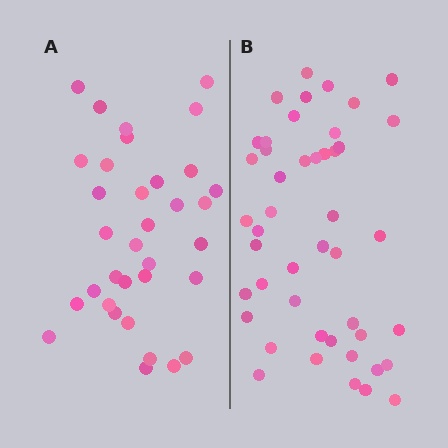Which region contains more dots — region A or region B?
Region B (the right region) has more dots.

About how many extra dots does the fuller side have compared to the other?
Region B has roughly 12 or so more dots than region A.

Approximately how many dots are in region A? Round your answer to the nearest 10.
About 30 dots. (The exact count is 34, which rounds to 30.)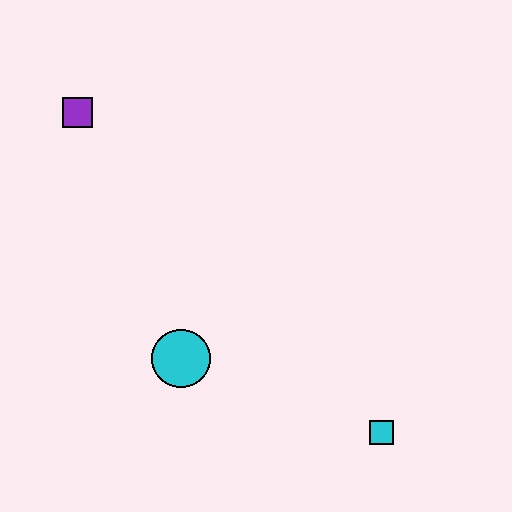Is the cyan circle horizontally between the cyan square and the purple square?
Yes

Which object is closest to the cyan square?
The cyan circle is closest to the cyan square.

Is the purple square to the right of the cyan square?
No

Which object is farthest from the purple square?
The cyan square is farthest from the purple square.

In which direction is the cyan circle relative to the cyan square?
The cyan circle is to the left of the cyan square.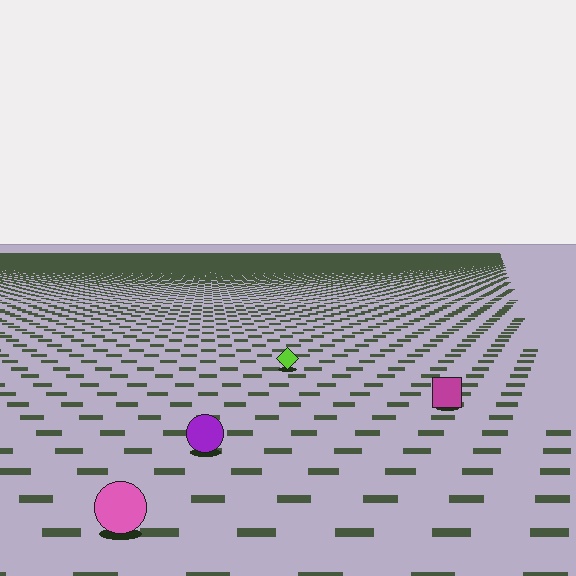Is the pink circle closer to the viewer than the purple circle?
Yes. The pink circle is closer — you can tell from the texture gradient: the ground texture is coarser near it.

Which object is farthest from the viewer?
The lime diamond is farthest from the viewer. It appears smaller and the ground texture around it is denser.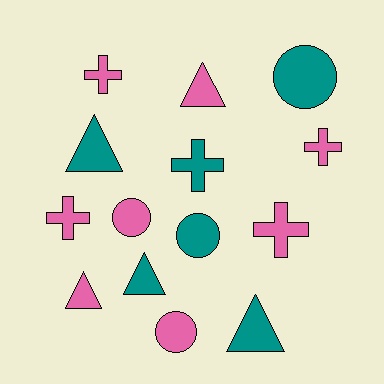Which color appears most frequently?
Pink, with 8 objects.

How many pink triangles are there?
There are 2 pink triangles.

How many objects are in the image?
There are 14 objects.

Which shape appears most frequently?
Cross, with 5 objects.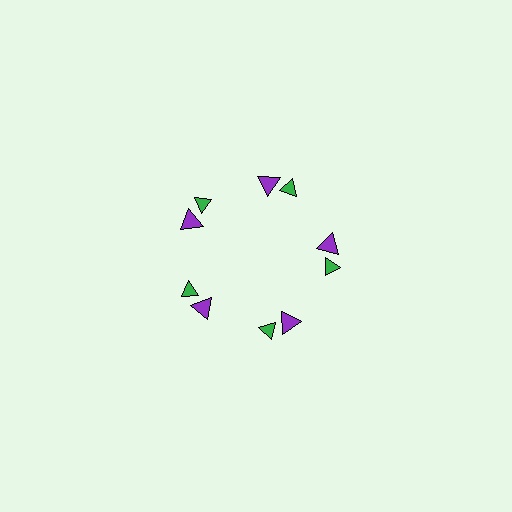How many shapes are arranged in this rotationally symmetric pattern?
There are 10 shapes, arranged in 5 groups of 2.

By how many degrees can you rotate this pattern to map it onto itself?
The pattern maps onto itself every 72 degrees of rotation.